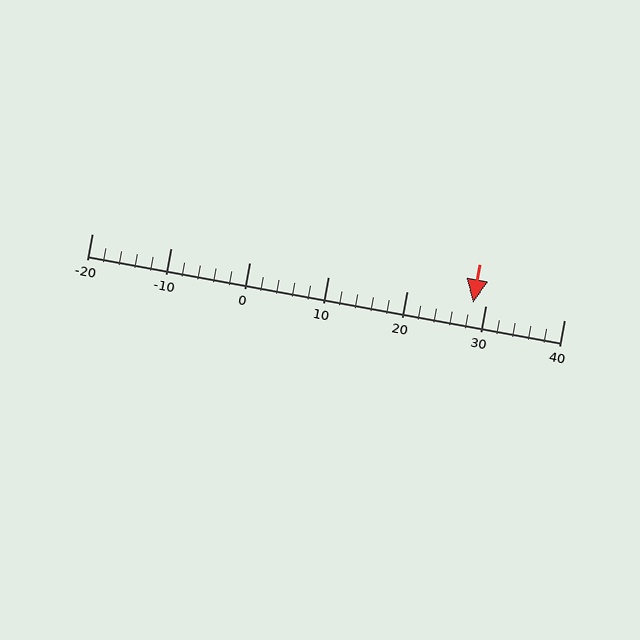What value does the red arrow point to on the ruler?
The red arrow points to approximately 28.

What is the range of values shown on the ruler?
The ruler shows values from -20 to 40.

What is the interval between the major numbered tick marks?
The major tick marks are spaced 10 units apart.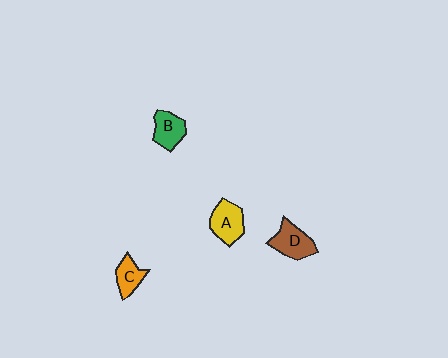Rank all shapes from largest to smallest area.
From largest to smallest: A (yellow), D (brown), B (green), C (orange).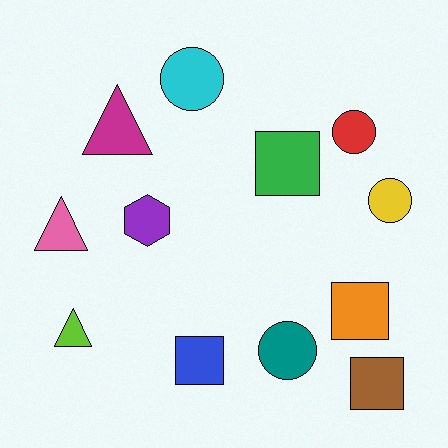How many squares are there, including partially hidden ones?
There are 4 squares.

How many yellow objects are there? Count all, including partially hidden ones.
There is 1 yellow object.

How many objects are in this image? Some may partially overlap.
There are 12 objects.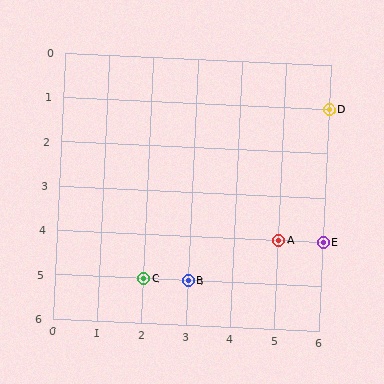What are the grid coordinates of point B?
Point B is at grid coordinates (3, 5).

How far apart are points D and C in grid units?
Points D and C are 4 columns and 4 rows apart (about 5.7 grid units diagonally).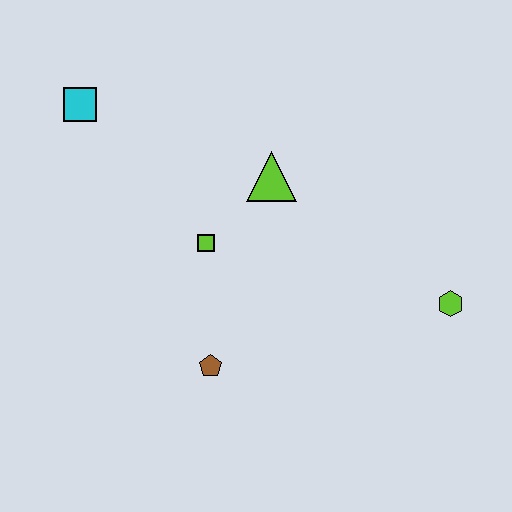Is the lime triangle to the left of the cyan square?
No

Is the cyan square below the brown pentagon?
No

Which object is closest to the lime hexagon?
The lime triangle is closest to the lime hexagon.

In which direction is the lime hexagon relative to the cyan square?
The lime hexagon is to the right of the cyan square.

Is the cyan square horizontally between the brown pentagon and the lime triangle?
No